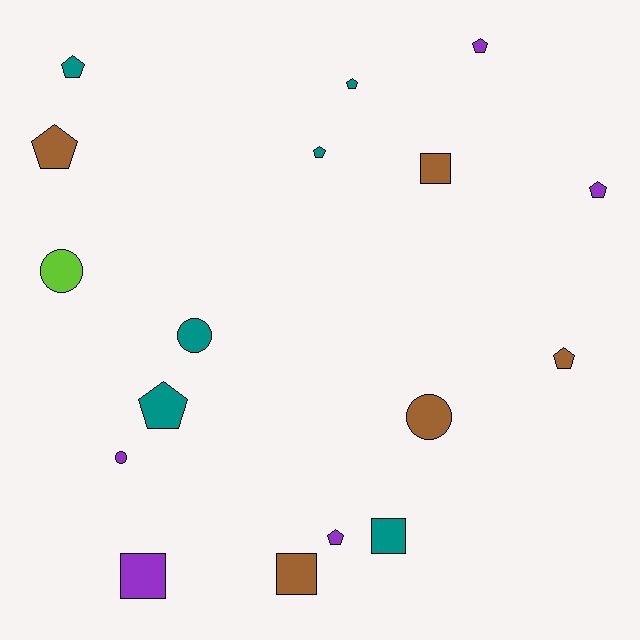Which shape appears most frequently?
Pentagon, with 9 objects.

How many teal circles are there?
There is 1 teal circle.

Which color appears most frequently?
Teal, with 6 objects.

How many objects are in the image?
There are 17 objects.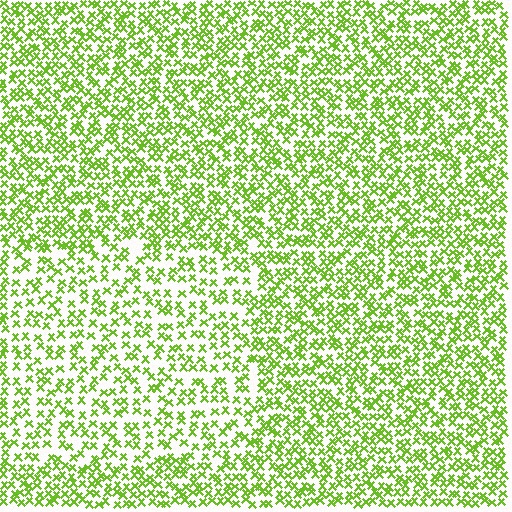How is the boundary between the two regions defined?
The boundary is defined by a change in element density (approximately 1.6x ratio). All elements are the same color, size, and shape.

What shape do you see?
I see a rectangle.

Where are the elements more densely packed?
The elements are more densely packed outside the rectangle boundary.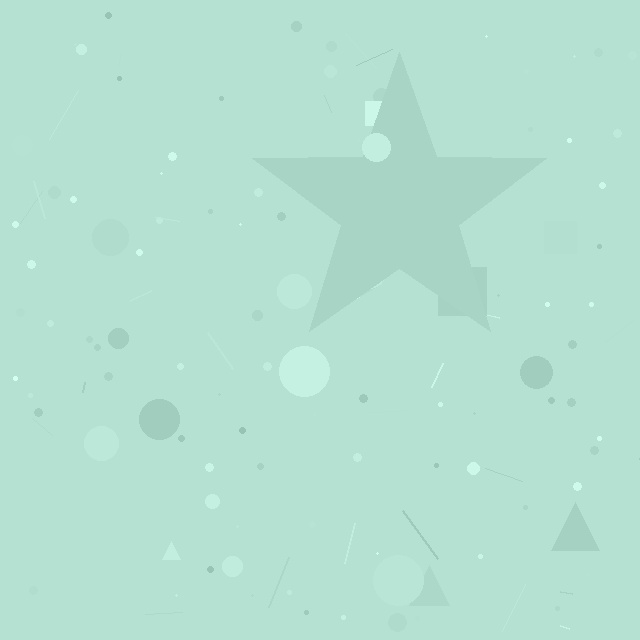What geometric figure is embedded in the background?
A star is embedded in the background.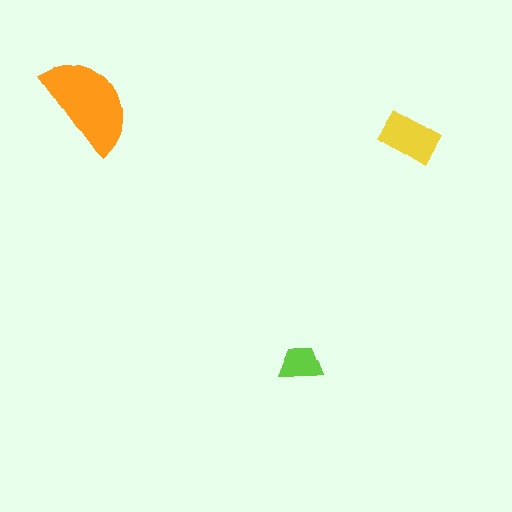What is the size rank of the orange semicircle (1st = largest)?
1st.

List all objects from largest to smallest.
The orange semicircle, the yellow rectangle, the lime trapezoid.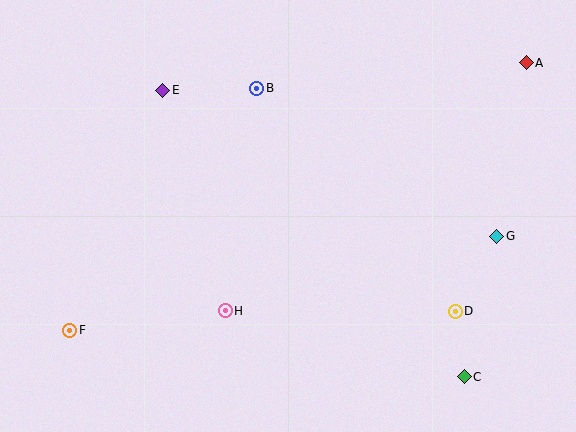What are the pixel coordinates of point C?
Point C is at (464, 377).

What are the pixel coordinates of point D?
Point D is at (455, 311).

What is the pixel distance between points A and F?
The distance between A and F is 529 pixels.